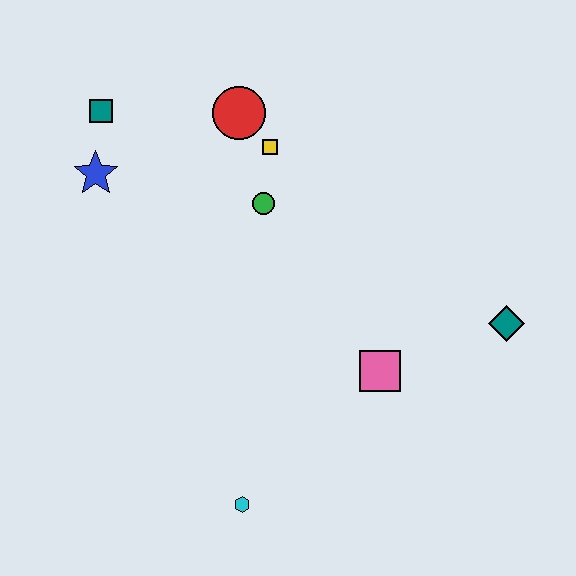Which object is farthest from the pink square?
The teal square is farthest from the pink square.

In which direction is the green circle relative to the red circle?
The green circle is below the red circle.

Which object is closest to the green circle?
The yellow square is closest to the green circle.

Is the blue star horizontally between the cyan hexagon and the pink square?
No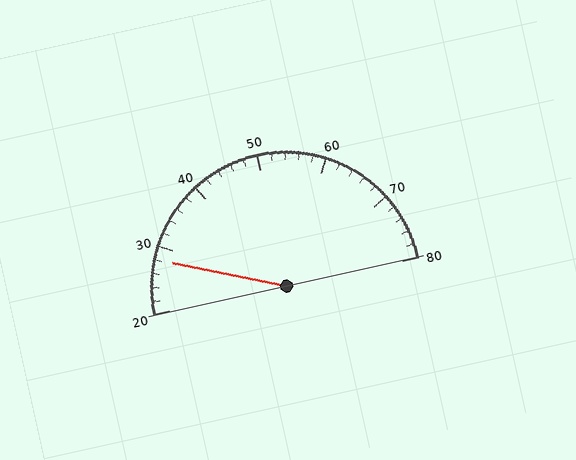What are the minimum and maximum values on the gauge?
The gauge ranges from 20 to 80.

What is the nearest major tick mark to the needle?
The nearest major tick mark is 30.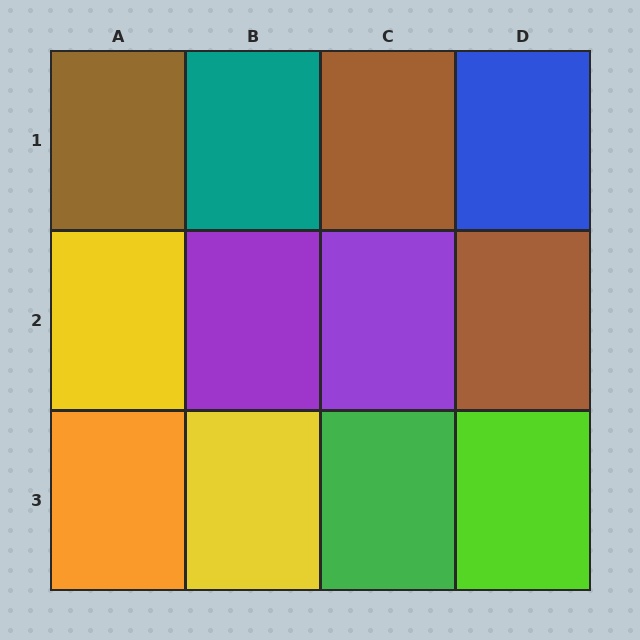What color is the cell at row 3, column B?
Yellow.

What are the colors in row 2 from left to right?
Yellow, purple, purple, brown.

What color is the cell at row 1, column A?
Brown.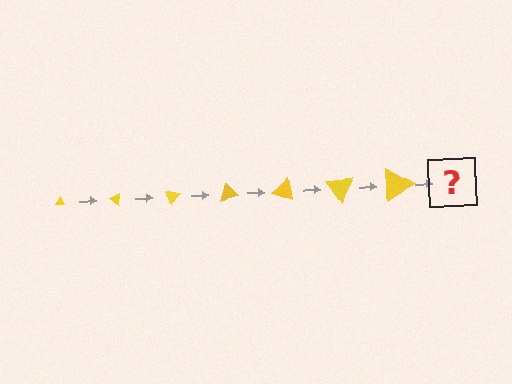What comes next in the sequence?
The next element should be a triangle, larger than the previous one and rotated 245 degrees from the start.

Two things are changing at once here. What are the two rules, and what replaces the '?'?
The two rules are that the triangle grows larger each step and it rotates 35 degrees each step. The '?' should be a triangle, larger than the previous one and rotated 245 degrees from the start.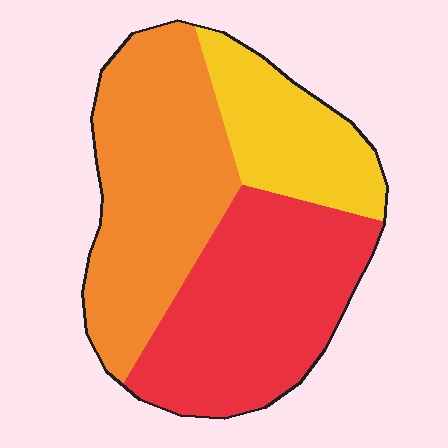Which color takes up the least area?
Yellow, at roughly 20%.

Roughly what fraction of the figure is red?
Red takes up about two fifths (2/5) of the figure.